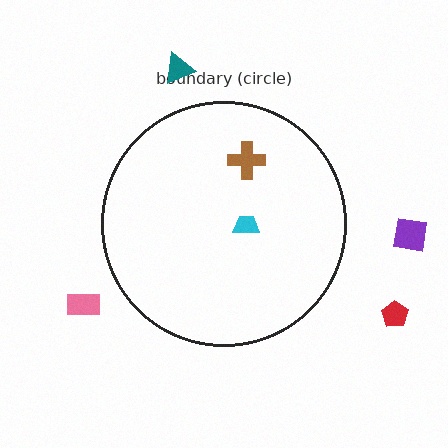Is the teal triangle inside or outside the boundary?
Outside.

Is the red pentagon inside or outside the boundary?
Outside.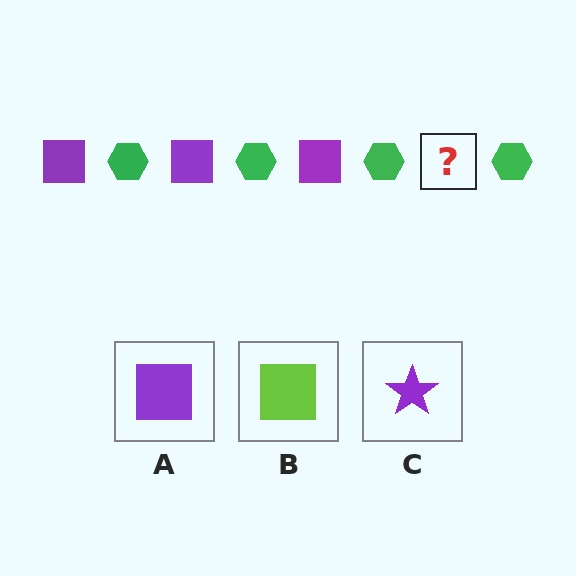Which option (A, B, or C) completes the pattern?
A.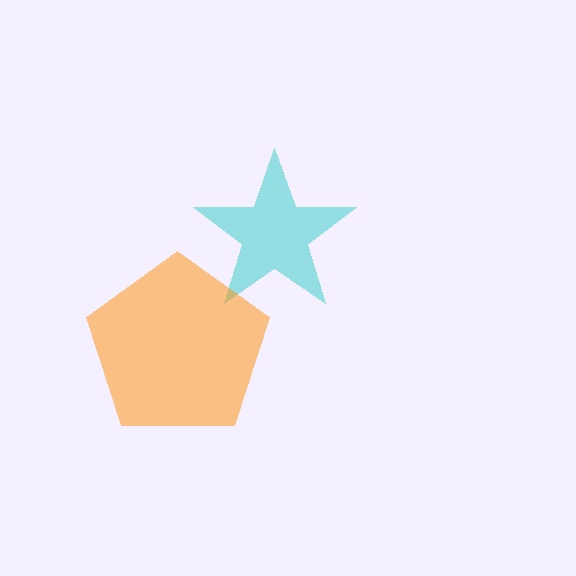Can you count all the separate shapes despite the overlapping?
Yes, there are 2 separate shapes.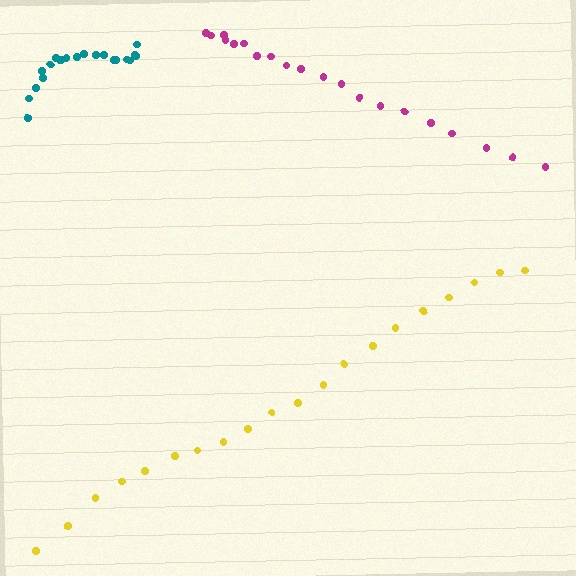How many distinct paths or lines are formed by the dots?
There are 3 distinct paths.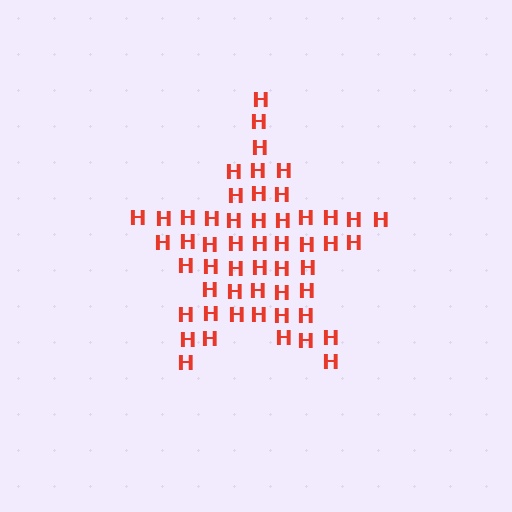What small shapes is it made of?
It is made of small letter H's.